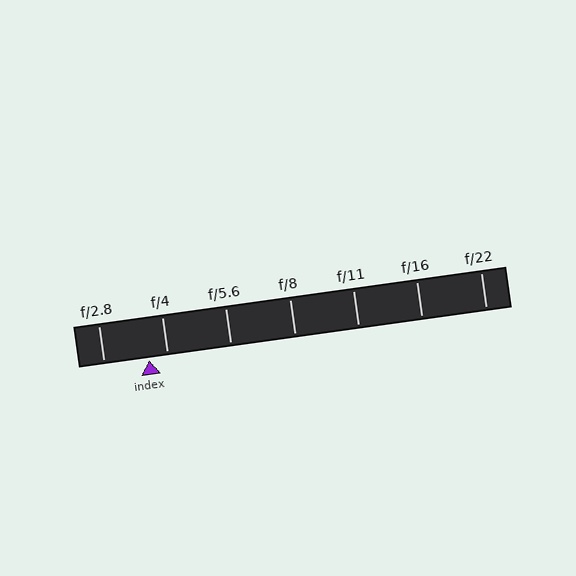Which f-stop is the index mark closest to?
The index mark is closest to f/4.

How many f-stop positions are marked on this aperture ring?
There are 7 f-stop positions marked.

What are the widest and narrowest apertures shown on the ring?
The widest aperture shown is f/2.8 and the narrowest is f/22.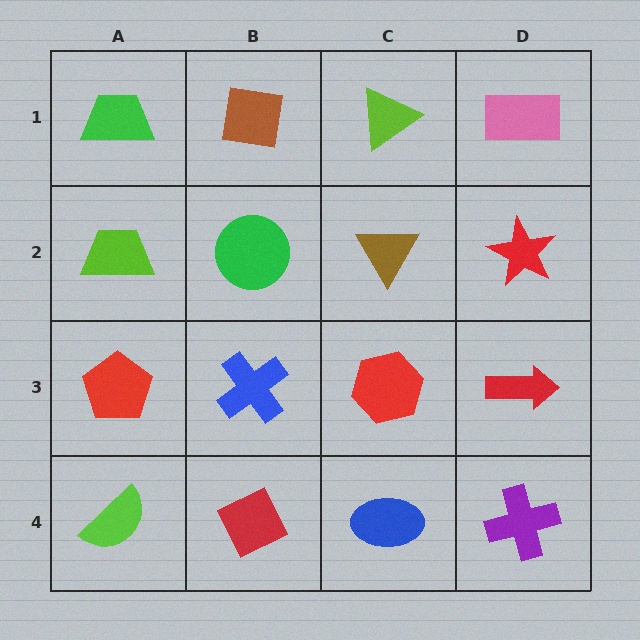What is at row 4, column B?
A red diamond.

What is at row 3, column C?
A red hexagon.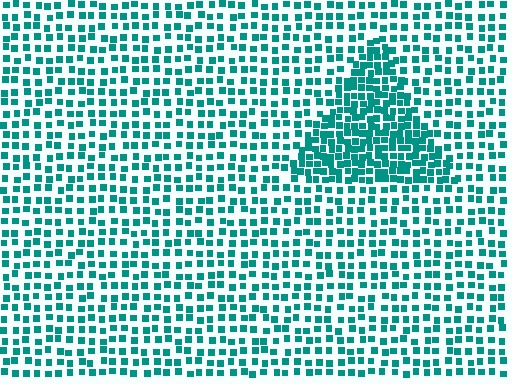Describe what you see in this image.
The image contains small teal elements arranged at two different densities. A triangle-shaped region is visible where the elements are more densely packed than the surrounding area.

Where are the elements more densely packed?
The elements are more densely packed inside the triangle boundary.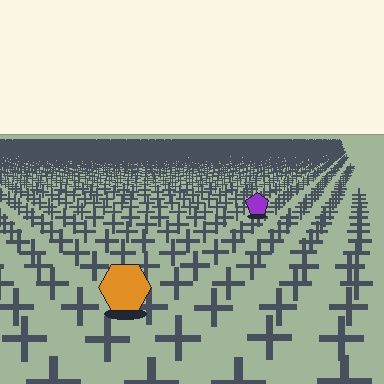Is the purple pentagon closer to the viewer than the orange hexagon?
No. The orange hexagon is closer — you can tell from the texture gradient: the ground texture is coarser near it.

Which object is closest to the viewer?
The orange hexagon is closest. The texture marks near it are larger and more spread out.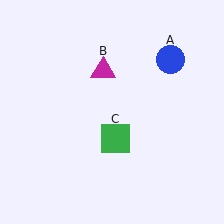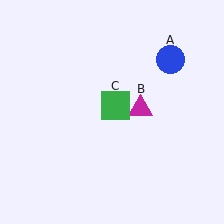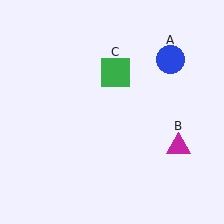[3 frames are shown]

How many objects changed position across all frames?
2 objects changed position: magenta triangle (object B), green square (object C).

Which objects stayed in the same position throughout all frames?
Blue circle (object A) remained stationary.